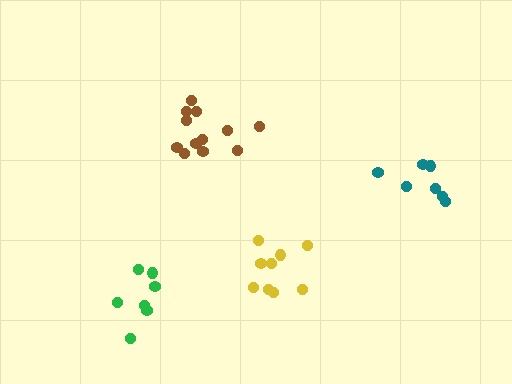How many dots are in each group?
Group 1: 7 dots, Group 2: 9 dots, Group 3: 7 dots, Group 4: 12 dots (35 total).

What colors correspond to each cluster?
The clusters are colored: green, yellow, teal, brown.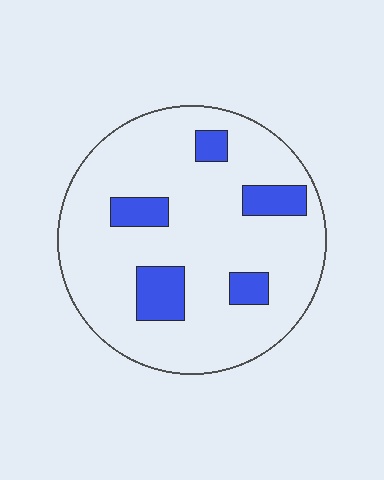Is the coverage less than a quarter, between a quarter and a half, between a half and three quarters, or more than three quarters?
Less than a quarter.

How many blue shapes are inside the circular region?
5.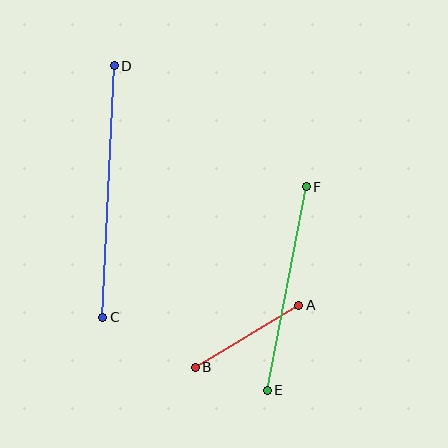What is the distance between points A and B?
The distance is approximately 120 pixels.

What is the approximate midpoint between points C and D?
The midpoint is at approximately (108, 192) pixels.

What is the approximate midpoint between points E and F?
The midpoint is at approximately (287, 289) pixels.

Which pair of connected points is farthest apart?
Points C and D are farthest apart.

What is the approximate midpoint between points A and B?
The midpoint is at approximately (247, 336) pixels.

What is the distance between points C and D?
The distance is approximately 252 pixels.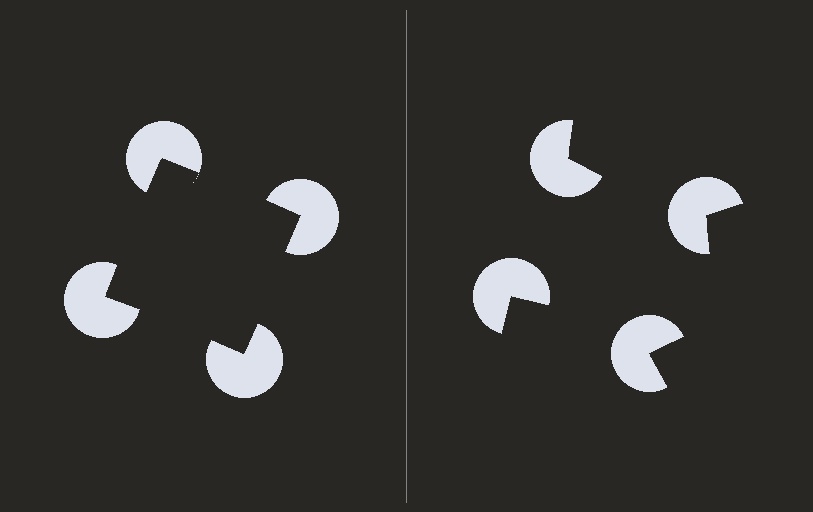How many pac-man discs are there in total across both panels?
8 — 4 on each side.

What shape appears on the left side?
An illusory square.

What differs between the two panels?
The pac-man discs are positioned identically on both sides; only the wedge orientations differ. On the left they align to a square; on the right they are misaligned.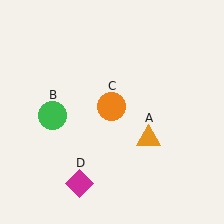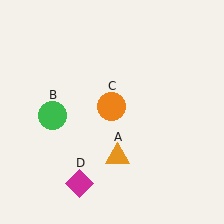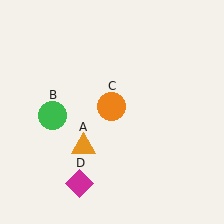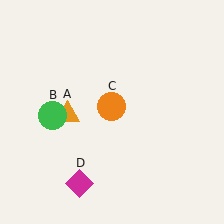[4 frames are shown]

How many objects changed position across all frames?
1 object changed position: orange triangle (object A).